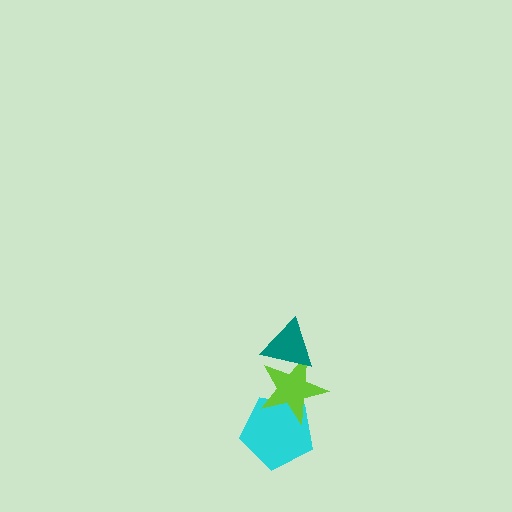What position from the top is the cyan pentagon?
The cyan pentagon is 3rd from the top.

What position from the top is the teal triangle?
The teal triangle is 1st from the top.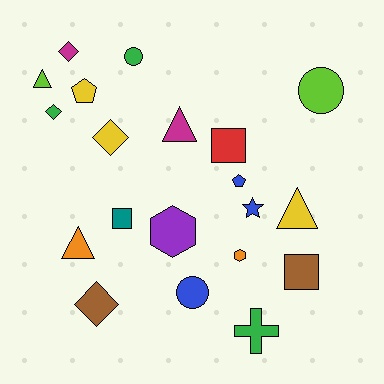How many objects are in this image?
There are 20 objects.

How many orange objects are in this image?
There are 2 orange objects.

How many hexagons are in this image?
There are 2 hexagons.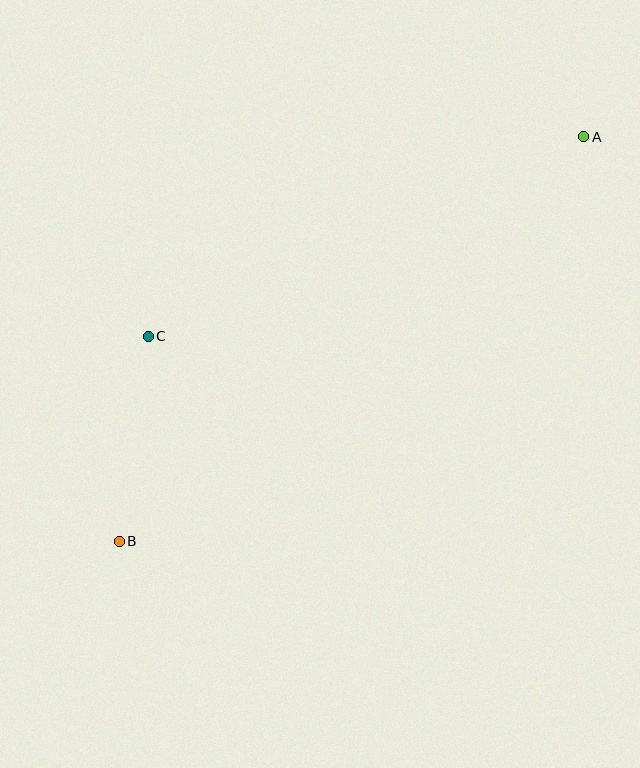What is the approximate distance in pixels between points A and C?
The distance between A and C is approximately 479 pixels.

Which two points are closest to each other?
Points B and C are closest to each other.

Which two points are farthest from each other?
Points A and B are farthest from each other.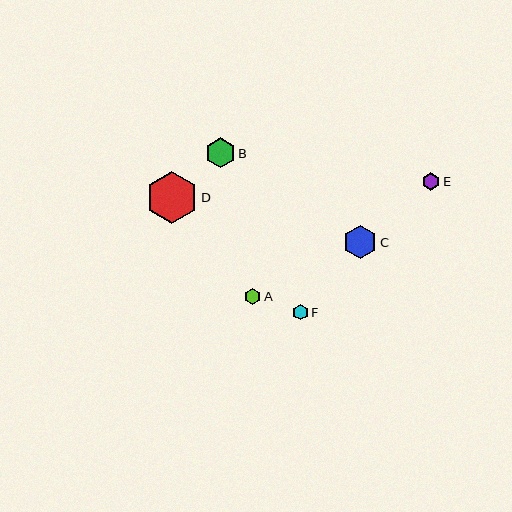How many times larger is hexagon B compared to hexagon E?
Hexagon B is approximately 1.7 times the size of hexagon E.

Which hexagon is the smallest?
Hexagon F is the smallest with a size of approximately 15 pixels.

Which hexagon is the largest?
Hexagon D is the largest with a size of approximately 52 pixels.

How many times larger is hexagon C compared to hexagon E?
Hexagon C is approximately 1.9 times the size of hexagon E.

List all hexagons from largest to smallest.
From largest to smallest: D, C, B, E, A, F.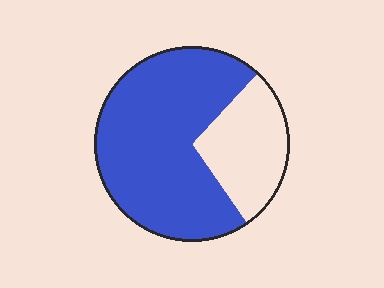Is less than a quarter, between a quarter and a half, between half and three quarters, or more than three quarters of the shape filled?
Between half and three quarters.